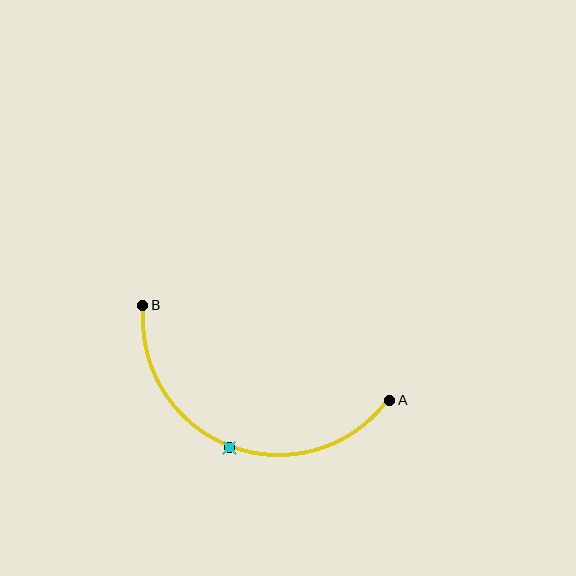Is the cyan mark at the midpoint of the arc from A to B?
Yes. The cyan mark lies on the arc at equal arc-length from both A and B — it is the arc midpoint.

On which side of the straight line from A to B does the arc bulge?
The arc bulges below the straight line connecting A and B.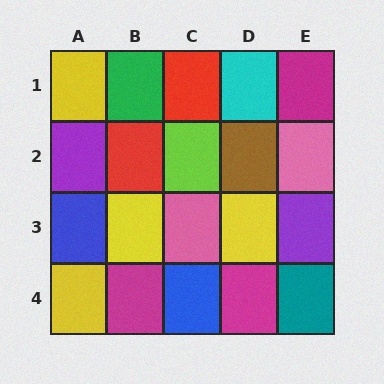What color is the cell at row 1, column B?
Green.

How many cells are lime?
1 cell is lime.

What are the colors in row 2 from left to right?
Purple, red, lime, brown, pink.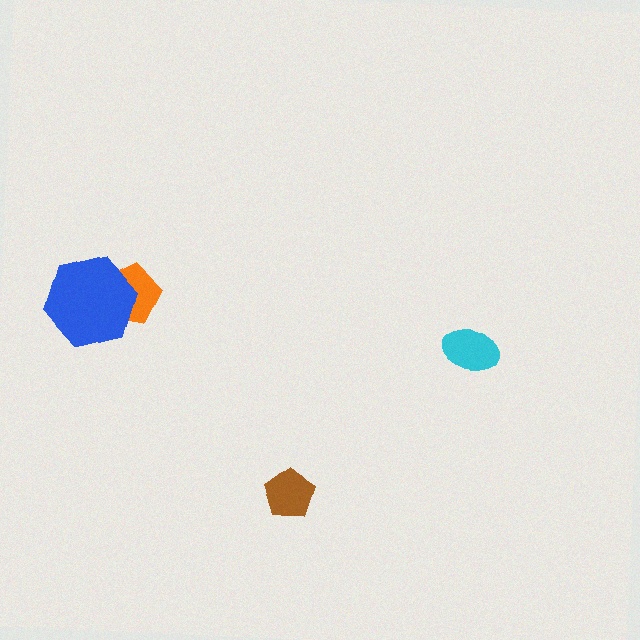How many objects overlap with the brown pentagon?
0 objects overlap with the brown pentagon.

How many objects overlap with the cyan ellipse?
0 objects overlap with the cyan ellipse.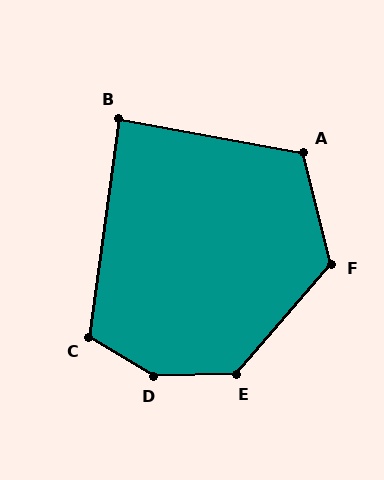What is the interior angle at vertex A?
Approximately 114 degrees (obtuse).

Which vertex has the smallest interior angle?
B, at approximately 87 degrees.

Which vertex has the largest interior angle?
D, at approximately 147 degrees.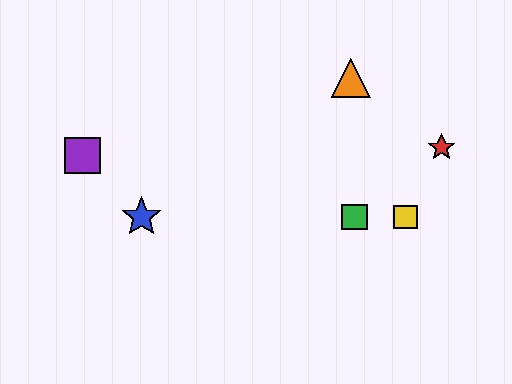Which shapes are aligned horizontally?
The blue star, the green square, the yellow square are aligned horizontally.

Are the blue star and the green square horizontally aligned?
Yes, both are at y≈217.